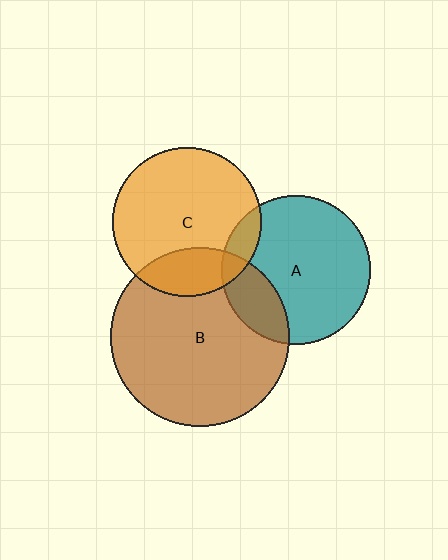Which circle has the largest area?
Circle B (brown).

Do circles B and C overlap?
Yes.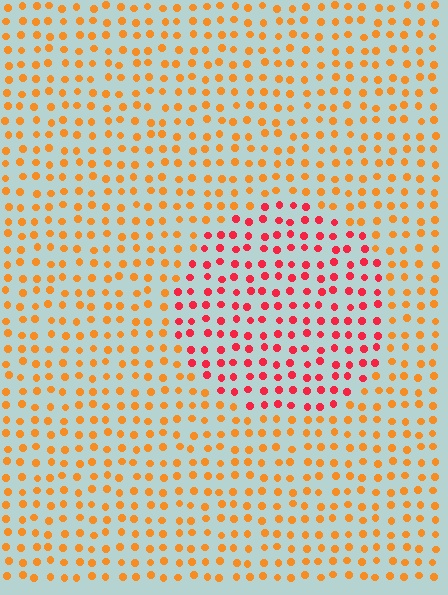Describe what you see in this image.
The image is filled with small orange elements in a uniform arrangement. A circle-shaped region is visible where the elements are tinted to a slightly different hue, forming a subtle color boundary.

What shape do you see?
I see a circle.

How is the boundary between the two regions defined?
The boundary is defined purely by a slight shift in hue (about 39 degrees). Spacing, size, and orientation are identical on both sides.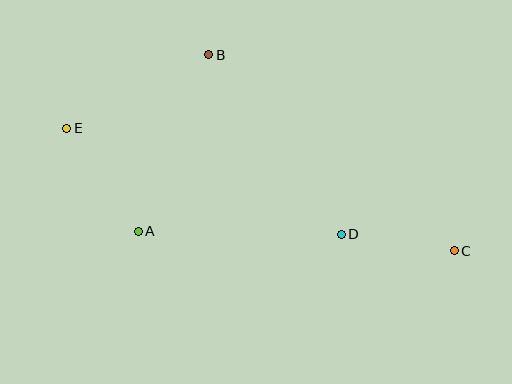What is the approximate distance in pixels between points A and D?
The distance between A and D is approximately 203 pixels.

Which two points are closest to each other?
Points C and D are closest to each other.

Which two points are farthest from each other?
Points C and E are farthest from each other.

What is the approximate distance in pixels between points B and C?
The distance between B and C is approximately 314 pixels.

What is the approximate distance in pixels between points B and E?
The distance between B and E is approximately 160 pixels.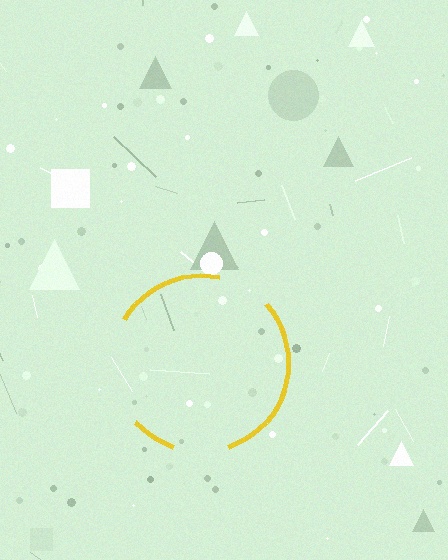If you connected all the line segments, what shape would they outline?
They would outline a circle.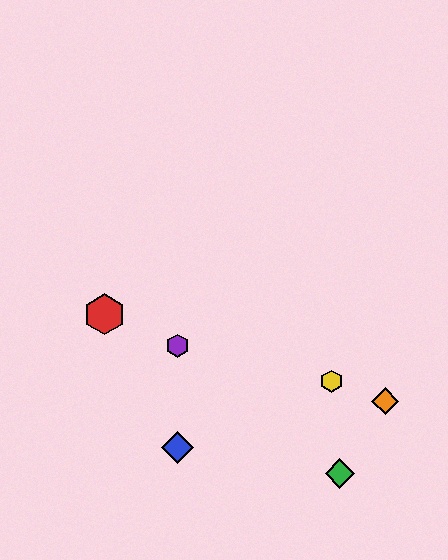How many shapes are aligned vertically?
2 shapes (the blue diamond, the purple hexagon) are aligned vertically.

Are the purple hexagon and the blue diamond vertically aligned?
Yes, both are at x≈178.